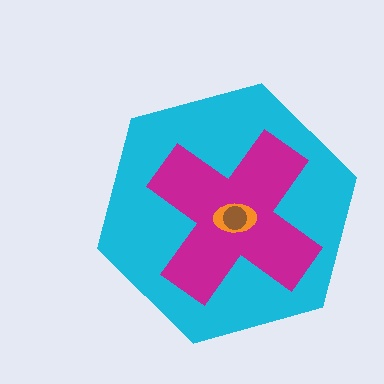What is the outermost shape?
The cyan hexagon.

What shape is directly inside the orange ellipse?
The brown circle.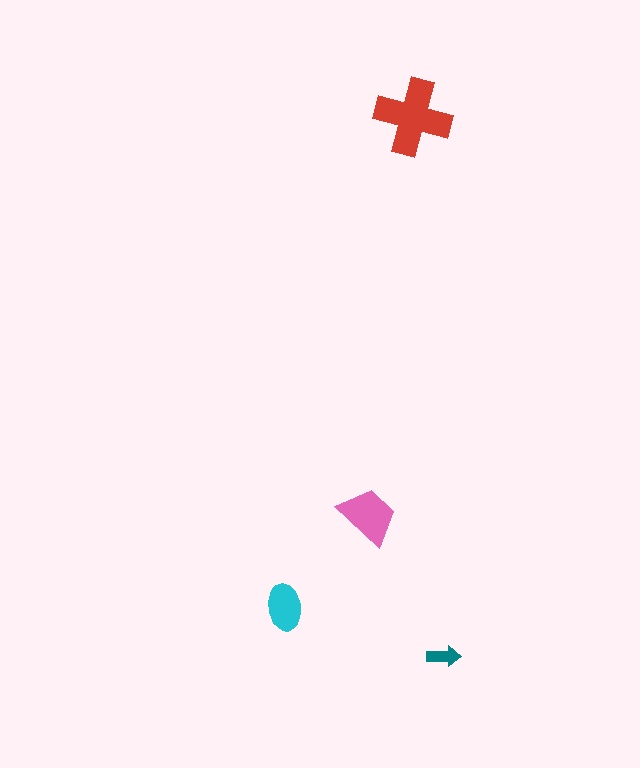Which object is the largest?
The red cross.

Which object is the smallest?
The teal arrow.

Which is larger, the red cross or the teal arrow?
The red cross.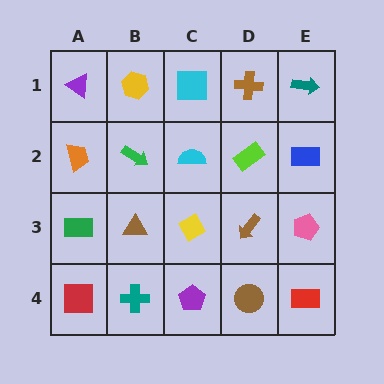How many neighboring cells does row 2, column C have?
4.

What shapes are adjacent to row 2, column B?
A yellow hexagon (row 1, column B), a brown triangle (row 3, column B), an orange trapezoid (row 2, column A), a cyan semicircle (row 2, column C).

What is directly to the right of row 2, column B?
A cyan semicircle.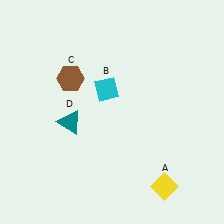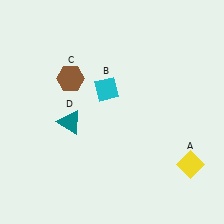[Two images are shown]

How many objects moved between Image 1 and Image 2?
1 object moved between the two images.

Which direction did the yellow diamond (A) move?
The yellow diamond (A) moved right.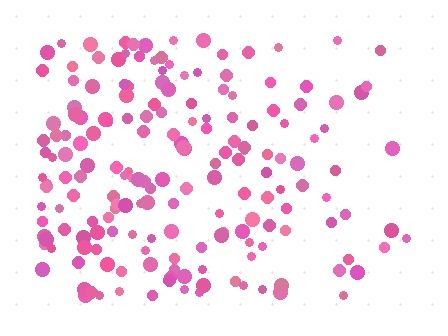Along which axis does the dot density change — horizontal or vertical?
Horizontal.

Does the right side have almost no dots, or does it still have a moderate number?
Still a moderate number, just noticeably fewer than the left.